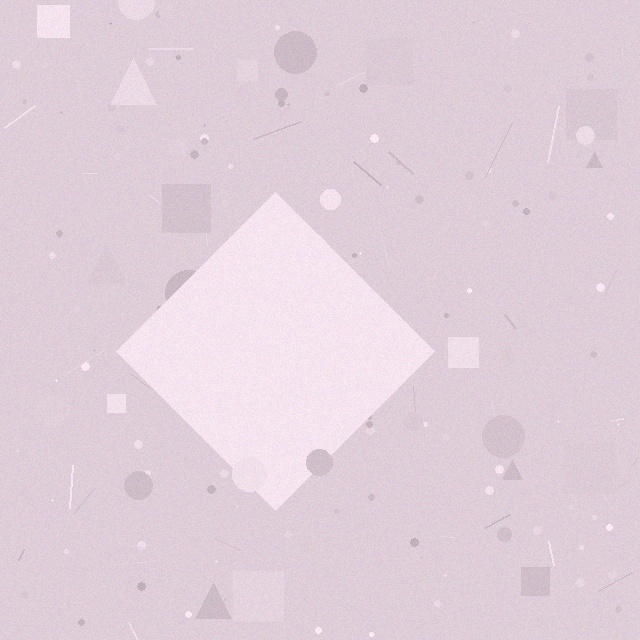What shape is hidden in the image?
A diamond is hidden in the image.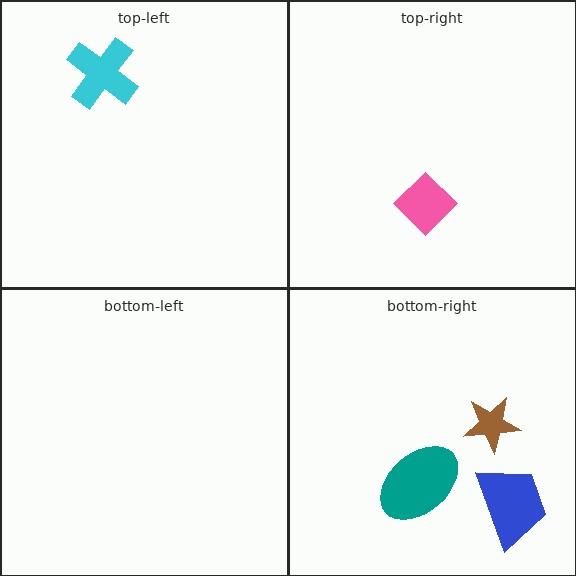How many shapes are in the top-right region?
1.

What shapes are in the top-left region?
The cyan cross.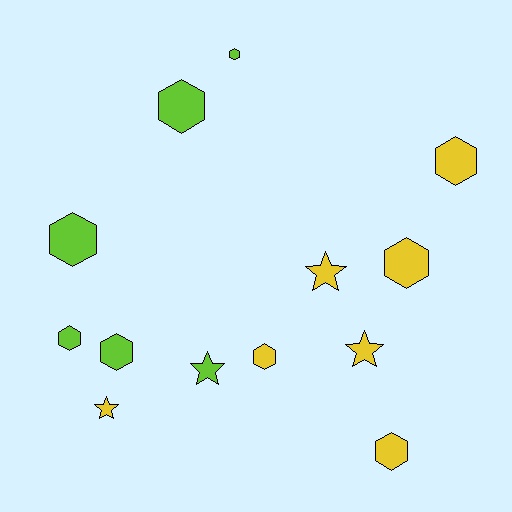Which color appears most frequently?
Yellow, with 7 objects.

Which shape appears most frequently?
Hexagon, with 9 objects.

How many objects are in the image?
There are 13 objects.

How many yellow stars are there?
There are 3 yellow stars.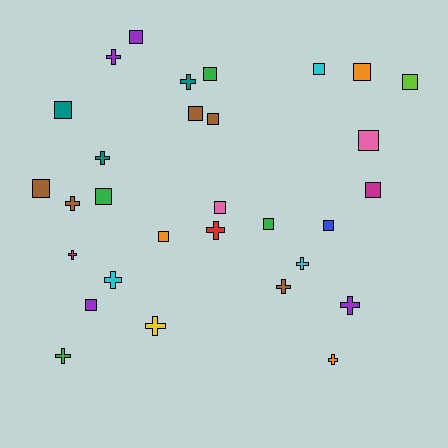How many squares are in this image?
There are 17 squares.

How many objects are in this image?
There are 30 objects.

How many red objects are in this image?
There is 1 red object.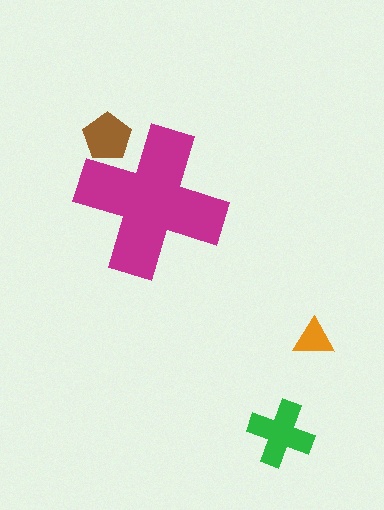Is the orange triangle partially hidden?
No, the orange triangle is fully visible.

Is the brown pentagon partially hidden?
Yes, the brown pentagon is partially hidden behind the magenta cross.